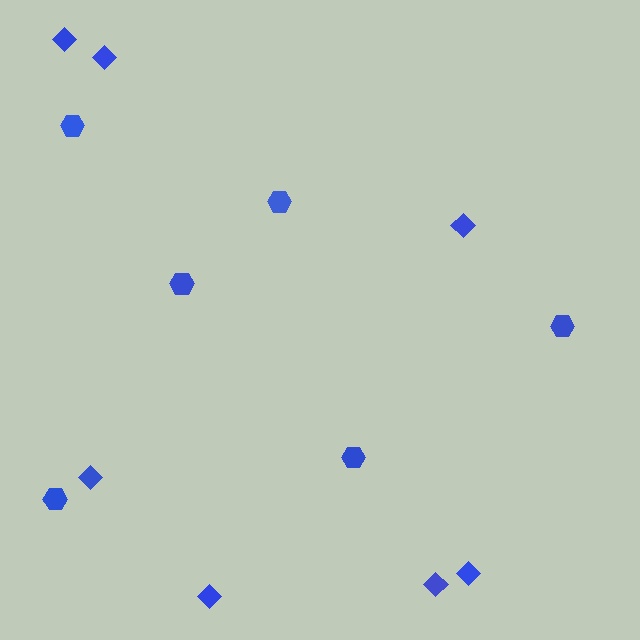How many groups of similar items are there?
There are 2 groups: one group of hexagons (6) and one group of diamonds (7).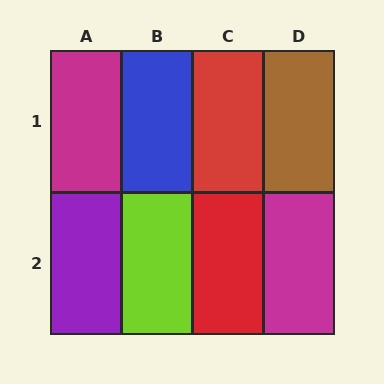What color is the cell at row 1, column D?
Brown.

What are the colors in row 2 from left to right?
Purple, lime, red, magenta.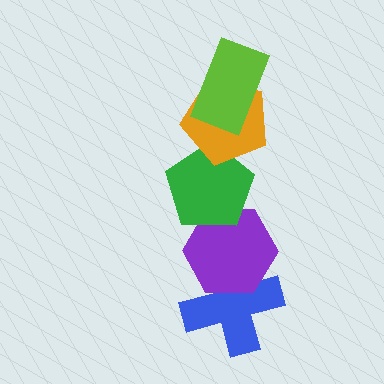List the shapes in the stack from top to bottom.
From top to bottom: the lime rectangle, the orange pentagon, the green pentagon, the purple hexagon, the blue cross.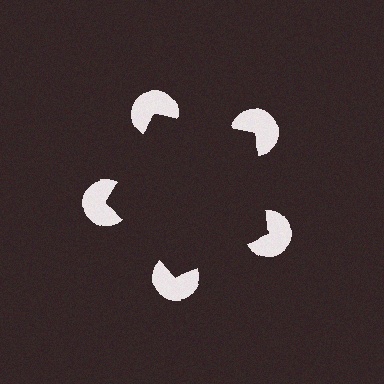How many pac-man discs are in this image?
There are 5 — one at each vertex of the illusory pentagon.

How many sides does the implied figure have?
5 sides.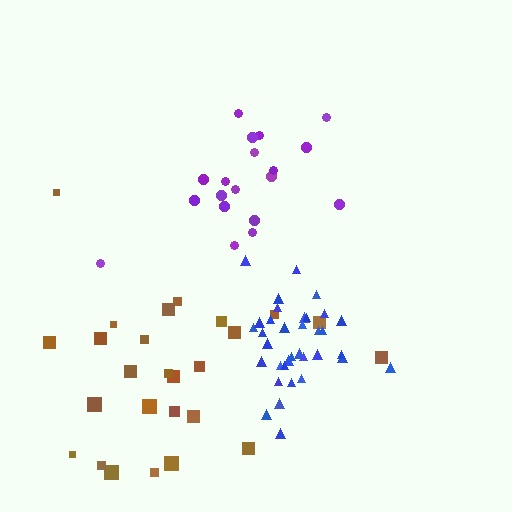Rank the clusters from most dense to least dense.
blue, purple, brown.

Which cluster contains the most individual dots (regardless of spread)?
Blue (35).